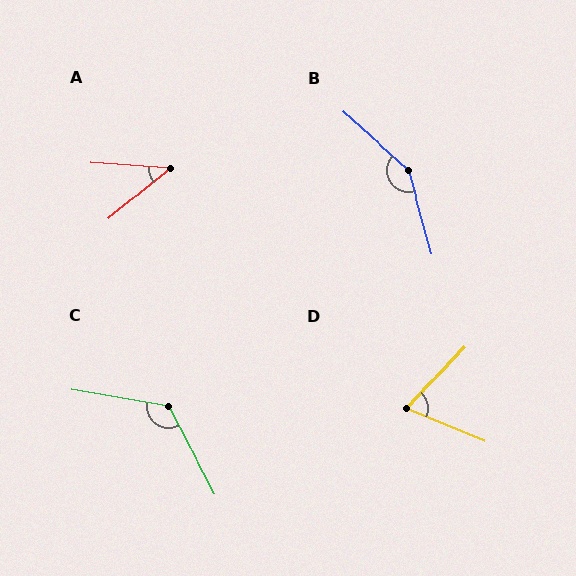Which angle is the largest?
B, at approximately 148 degrees.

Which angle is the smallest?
A, at approximately 43 degrees.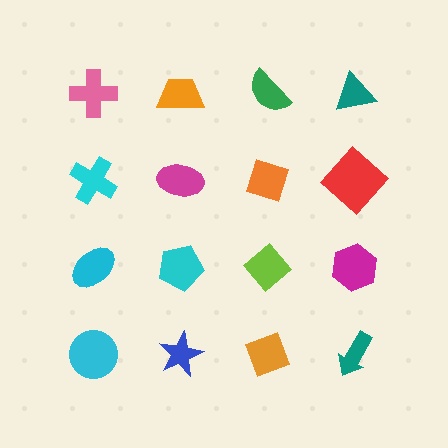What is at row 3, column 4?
A magenta hexagon.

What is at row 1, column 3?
A green semicircle.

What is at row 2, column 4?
A red diamond.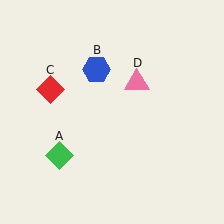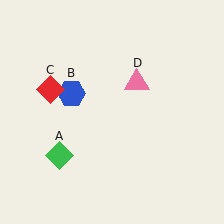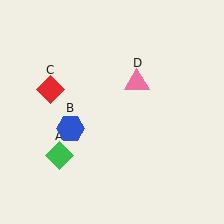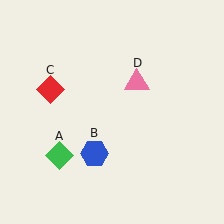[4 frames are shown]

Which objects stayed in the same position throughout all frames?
Green diamond (object A) and red diamond (object C) and pink triangle (object D) remained stationary.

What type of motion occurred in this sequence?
The blue hexagon (object B) rotated counterclockwise around the center of the scene.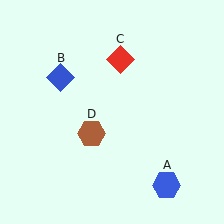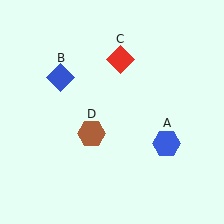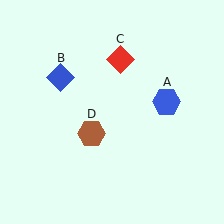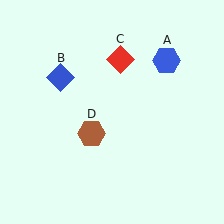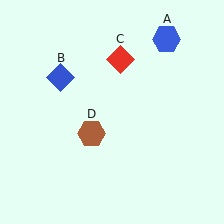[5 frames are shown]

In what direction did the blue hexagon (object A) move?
The blue hexagon (object A) moved up.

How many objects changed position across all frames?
1 object changed position: blue hexagon (object A).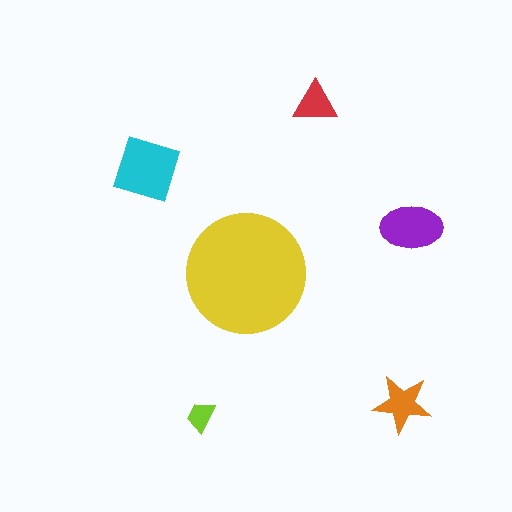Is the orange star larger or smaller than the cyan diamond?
Smaller.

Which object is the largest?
The yellow circle.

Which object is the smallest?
The lime trapezoid.